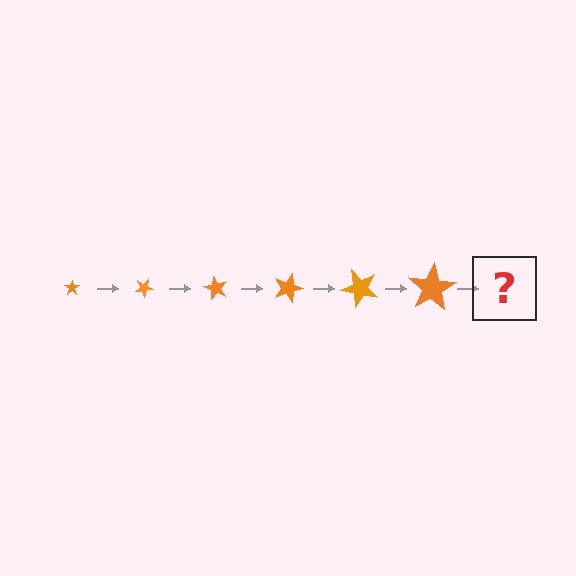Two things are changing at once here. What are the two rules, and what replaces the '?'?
The two rules are that the star grows larger each step and it rotates 30 degrees each step. The '?' should be a star, larger than the previous one and rotated 180 degrees from the start.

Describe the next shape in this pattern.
It should be a star, larger than the previous one and rotated 180 degrees from the start.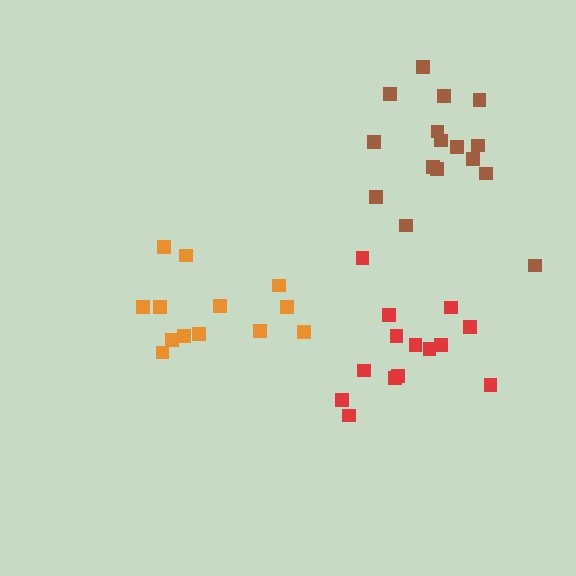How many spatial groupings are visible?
There are 3 spatial groupings.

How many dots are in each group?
Group 1: 13 dots, Group 2: 14 dots, Group 3: 16 dots (43 total).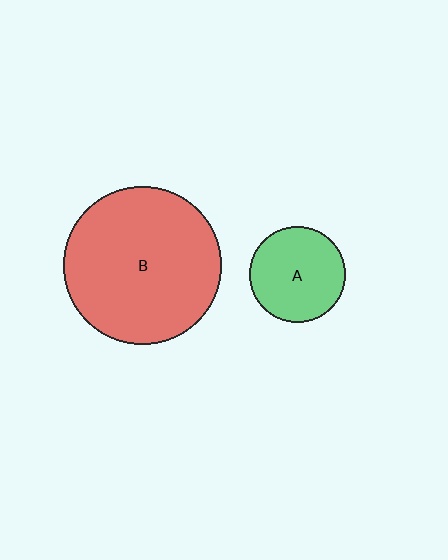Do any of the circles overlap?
No, none of the circles overlap.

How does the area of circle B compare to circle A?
Approximately 2.7 times.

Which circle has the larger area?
Circle B (red).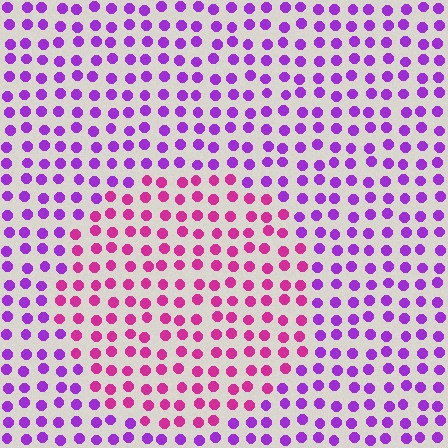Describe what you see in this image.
The image is filled with small purple elements in a uniform arrangement. A circle-shaped region is visible where the elements are tinted to a slightly different hue, forming a subtle color boundary.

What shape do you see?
I see a circle.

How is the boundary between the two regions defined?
The boundary is defined purely by a slight shift in hue (about 39 degrees). Spacing, size, and orientation are identical on both sides.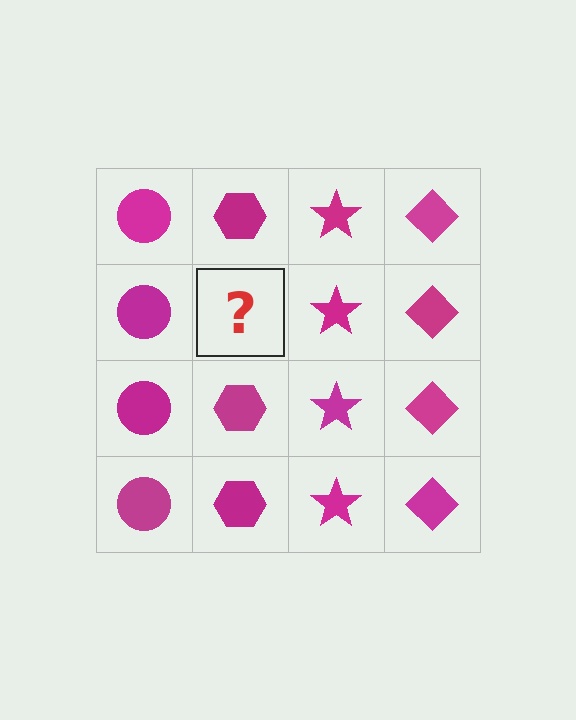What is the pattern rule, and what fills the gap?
The rule is that each column has a consistent shape. The gap should be filled with a magenta hexagon.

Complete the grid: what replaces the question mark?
The question mark should be replaced with a magenta hexagon.